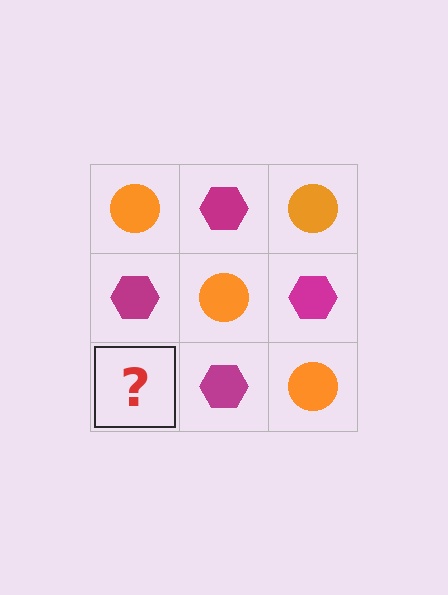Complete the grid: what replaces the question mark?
The question mark should be replaced with an orange circle.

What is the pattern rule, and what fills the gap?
The rule is that it alternates orange circle and magenta hexagon in a checkerboard pattern. The gap should be filled with an orange circle.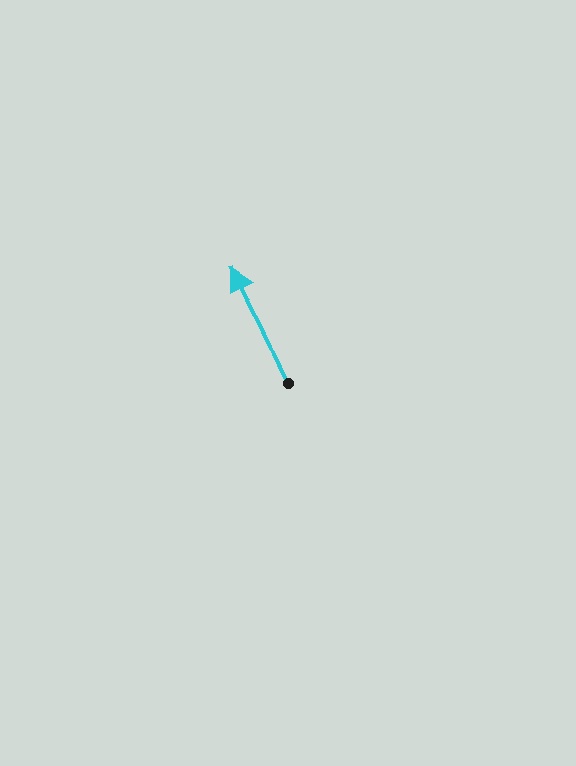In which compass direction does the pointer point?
Northwest.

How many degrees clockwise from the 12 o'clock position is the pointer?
Approximately 332 degrees.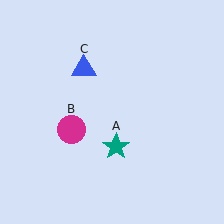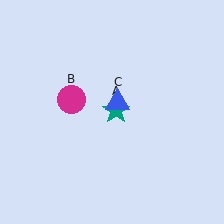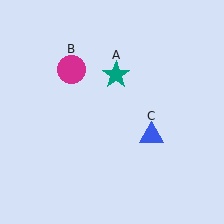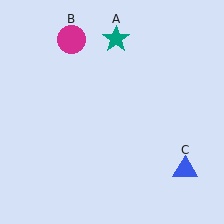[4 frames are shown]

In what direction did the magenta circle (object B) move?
The magenta circle (object B) moved up.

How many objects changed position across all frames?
3 objects changed position: teal star (object A), magenta circle (object B), blue triangle (object C).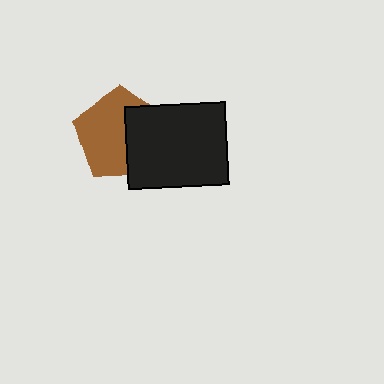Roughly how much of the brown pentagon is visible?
About half of it is visible (roughly 60%).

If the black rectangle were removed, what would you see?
You would see the complete brown pentagon.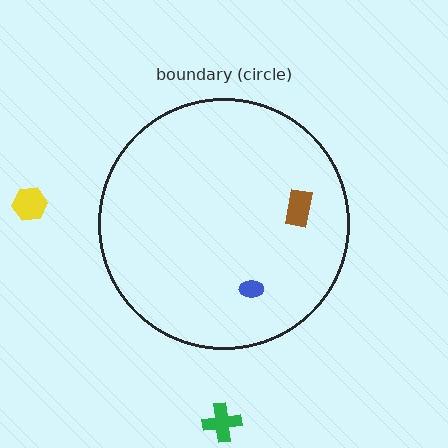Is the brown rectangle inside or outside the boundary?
Inside.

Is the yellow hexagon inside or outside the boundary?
Outside.